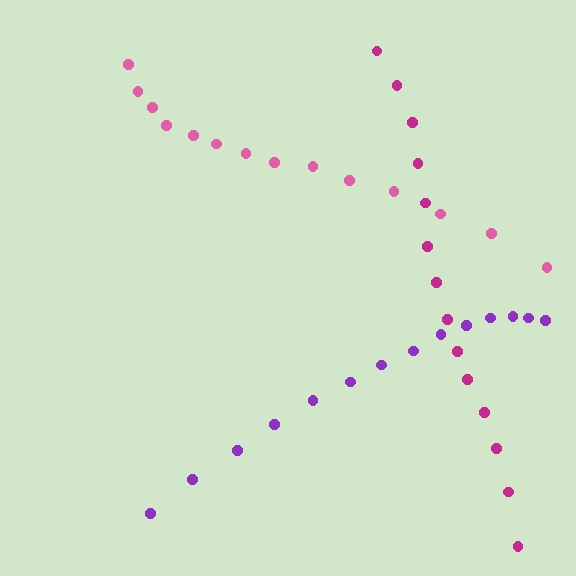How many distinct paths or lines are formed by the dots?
There are 3 distinct paths.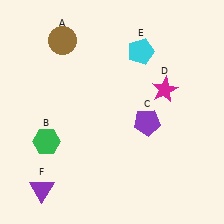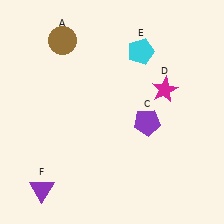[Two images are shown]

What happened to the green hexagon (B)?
The green hexagon (B) was removed in Image 2. It was in the bottom-left area of Image 1.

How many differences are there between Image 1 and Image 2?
There is 1 difference between the two images.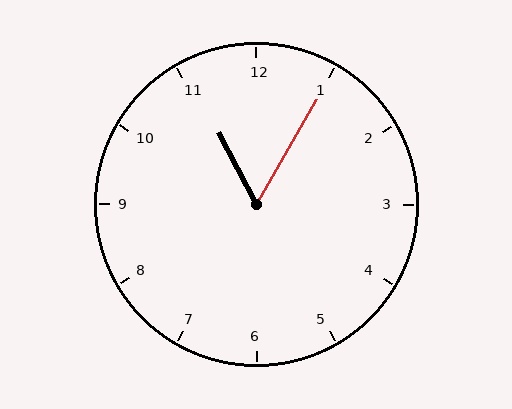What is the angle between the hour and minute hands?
Approximately 58 degrees.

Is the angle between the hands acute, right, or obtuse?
It is acute.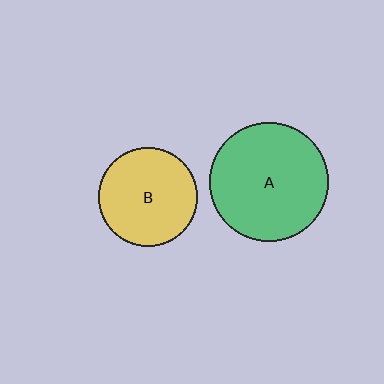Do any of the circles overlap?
No, none of the circles overlap.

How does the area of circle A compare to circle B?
Approximately 1.4 times.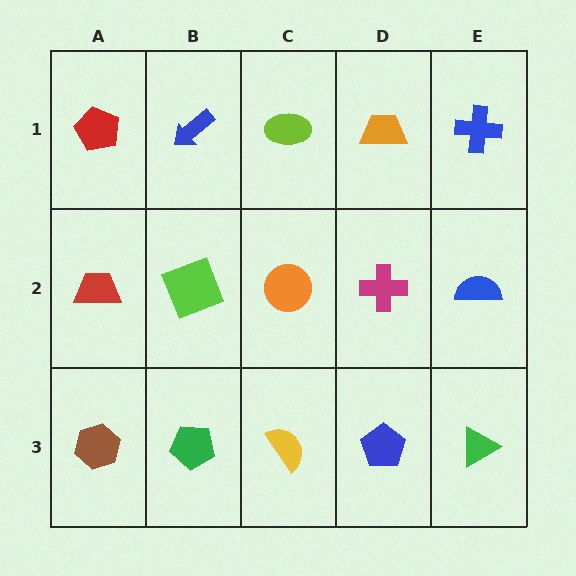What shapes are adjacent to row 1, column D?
A magenta cross (row 2, column D), a lime ellipse (row 1, column C), a blue cross (row 1, column E).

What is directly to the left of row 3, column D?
A yellow semicircle.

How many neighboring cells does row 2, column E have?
3.